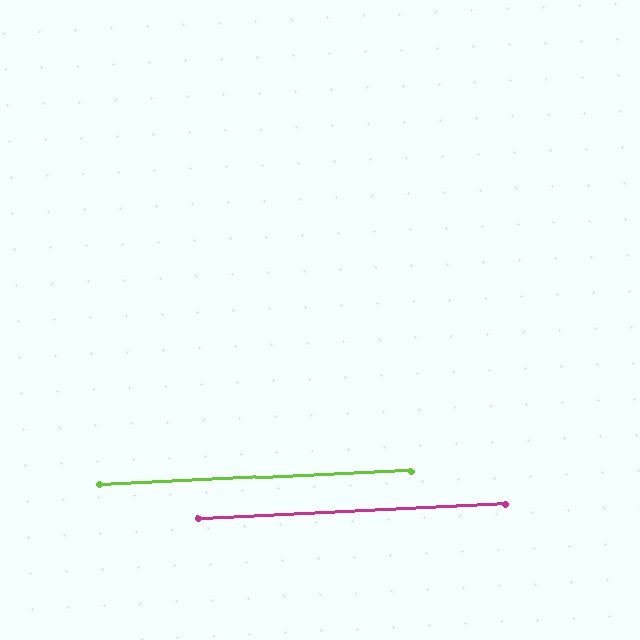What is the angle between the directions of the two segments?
Approximately 0 degrees.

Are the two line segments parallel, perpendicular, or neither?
Parallel — their directions differ by only 0.3°.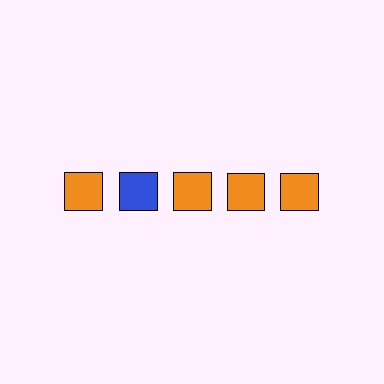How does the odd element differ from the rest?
It has a different color: blue instead of orange.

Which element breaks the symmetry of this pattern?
The blue square in the top row, second from left column breaks the symmetry. All other shapes are orange squares.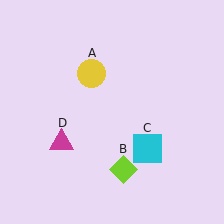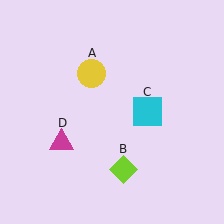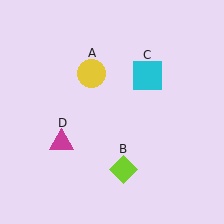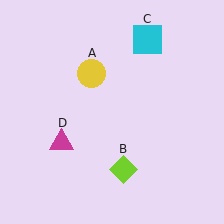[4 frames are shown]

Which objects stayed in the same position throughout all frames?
Yellow circle (object A) and lime diamond (object B) and magenta triangle (object D) remained stationary.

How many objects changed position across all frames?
1 object changed position: cyan square (object C).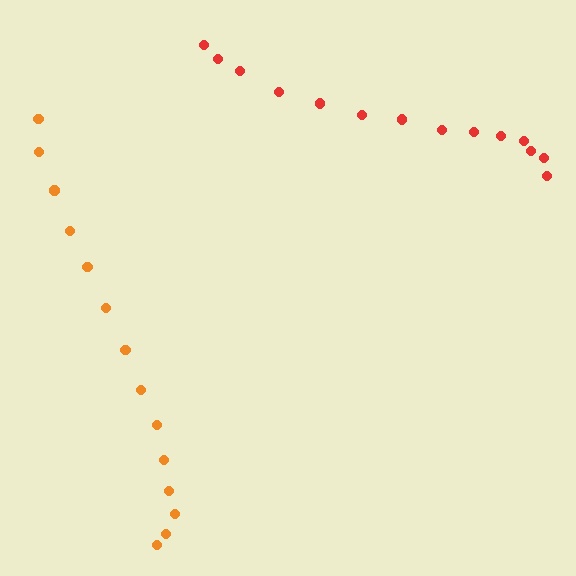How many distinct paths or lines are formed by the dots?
There are 2 distinct paths.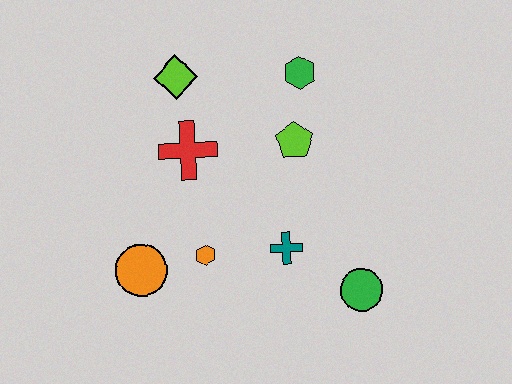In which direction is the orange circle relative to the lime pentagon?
The orange circle is to the left of the lime pentagon.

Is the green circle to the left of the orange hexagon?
No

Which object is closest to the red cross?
The lime diamond is closest to the red cross.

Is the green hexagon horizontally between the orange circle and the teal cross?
No